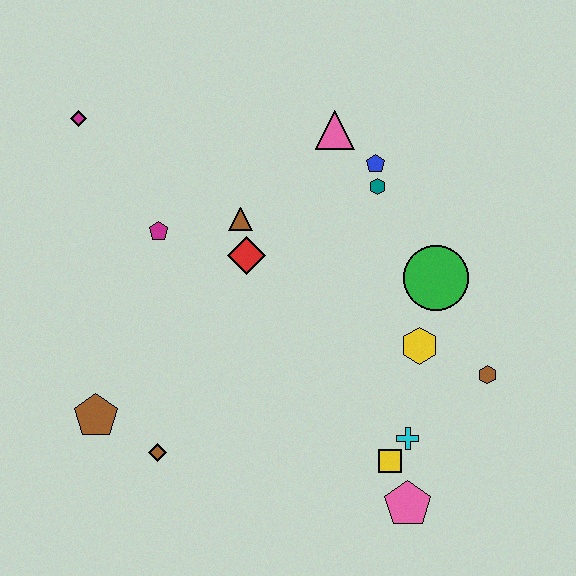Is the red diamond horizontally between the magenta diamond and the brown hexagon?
Yes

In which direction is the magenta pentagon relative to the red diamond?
The magenta pentagon is to the left of the red diamond.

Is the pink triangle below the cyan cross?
No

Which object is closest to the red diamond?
The brown triangle is closest to the red diamond.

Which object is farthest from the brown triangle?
The pink pentagon is farthest from the brown triangle.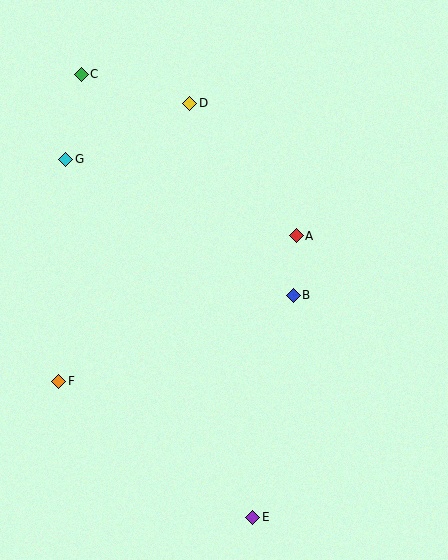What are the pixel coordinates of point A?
Point A is at (296, 236).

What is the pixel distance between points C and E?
The distance between C and E is 475 pixels.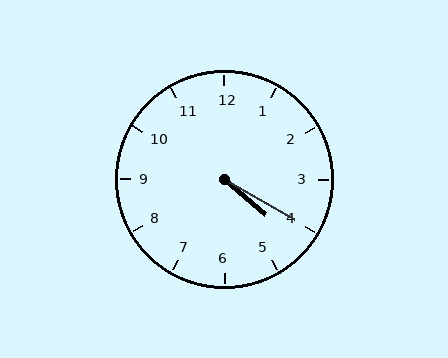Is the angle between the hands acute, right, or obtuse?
It is acute.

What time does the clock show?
4:20.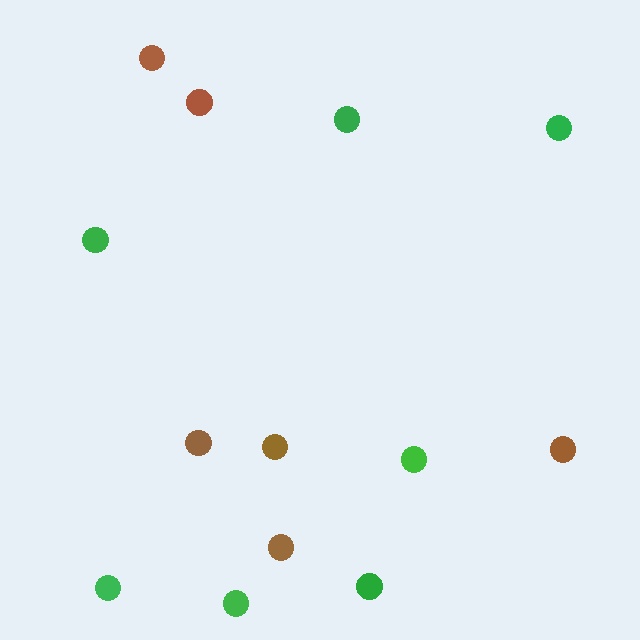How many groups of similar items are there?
There are 2 groups: one group of green circles (7) and one group of brown circles (6).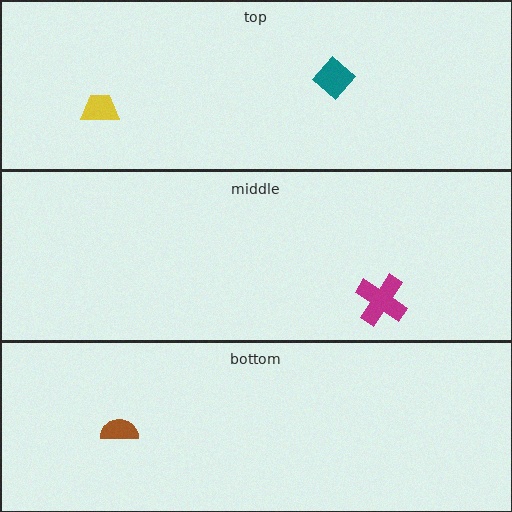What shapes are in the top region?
The teal diamond, the yellow trapezoid.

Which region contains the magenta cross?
The middle region.